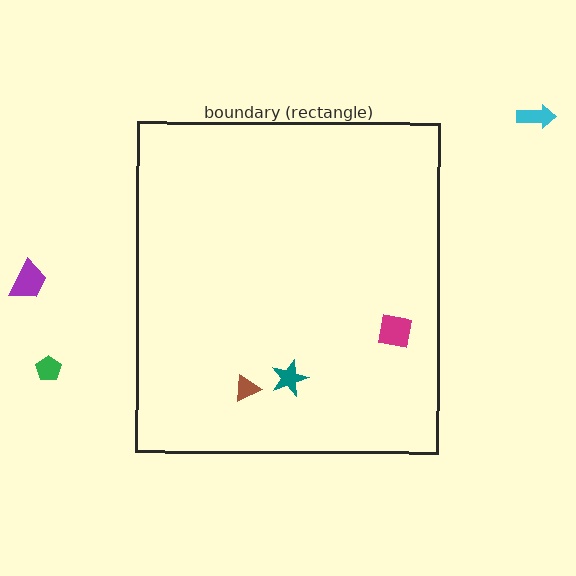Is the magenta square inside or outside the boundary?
Inside.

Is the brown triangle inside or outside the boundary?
Inside.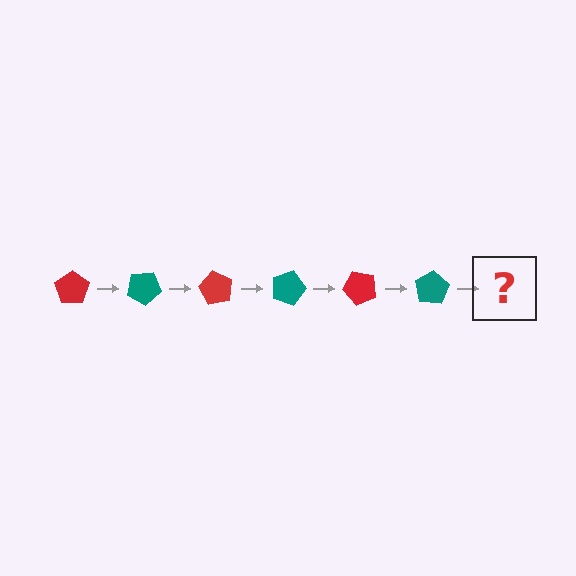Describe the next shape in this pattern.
It should be a red pentagon, rotated 180 degrees from the start.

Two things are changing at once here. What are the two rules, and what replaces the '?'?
The two rules are that it rotates 30 degrees each step and the color cycles through red and teal. The '?' should be a red pentagon, rotated 180 degrees from the start.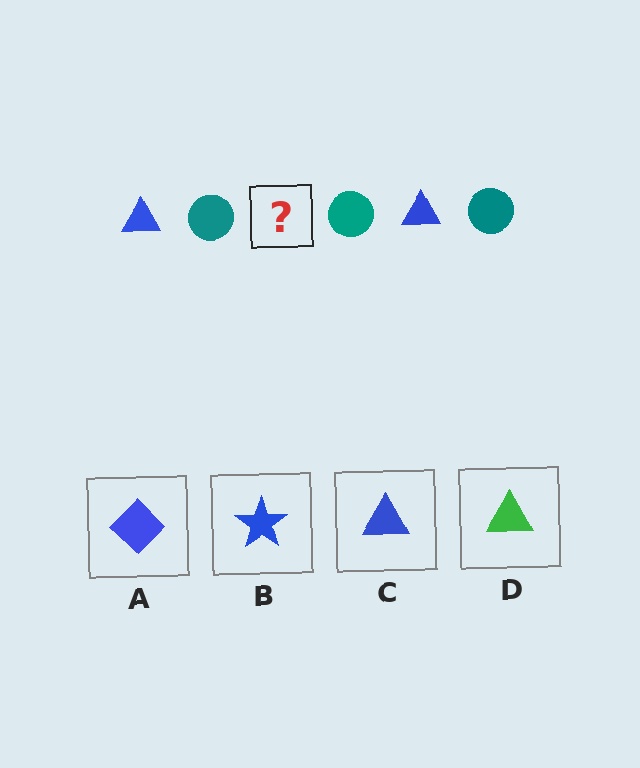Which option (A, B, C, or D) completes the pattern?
C.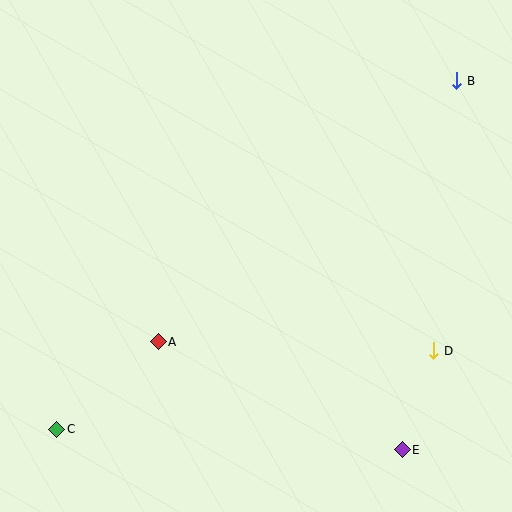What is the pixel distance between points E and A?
The distance between E and A is 267 pixels.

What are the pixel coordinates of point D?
Point D is at (434, 351).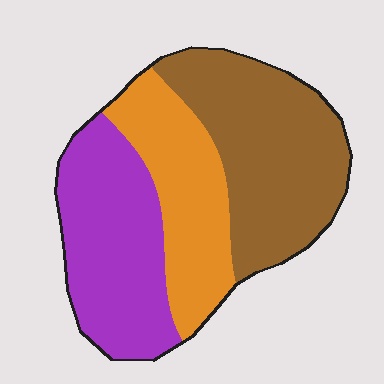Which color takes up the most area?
Brown, at roughly 40%.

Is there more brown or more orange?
Brown.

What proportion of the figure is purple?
Purple takes up about one third (1/3) of the figure.